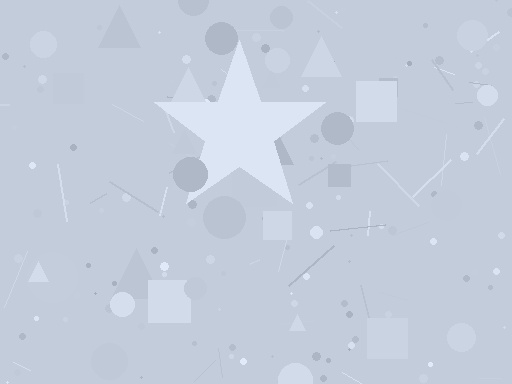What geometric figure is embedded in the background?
A star is embedded in the background.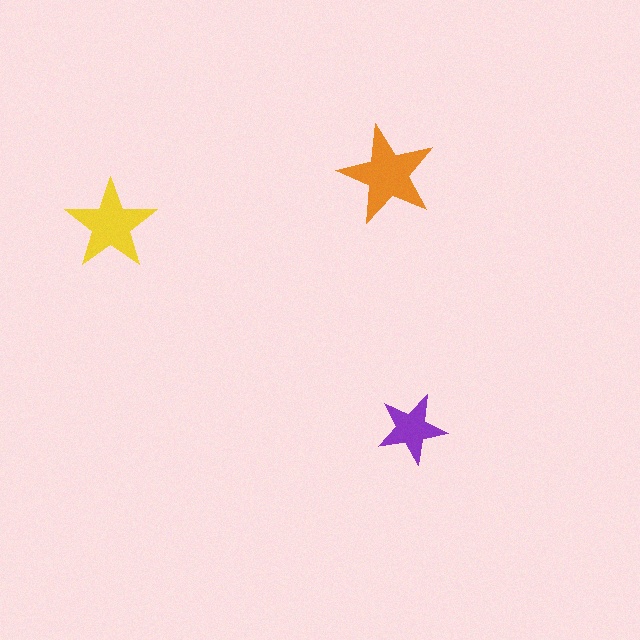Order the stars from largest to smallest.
the orange one, the yellow one, the purple one.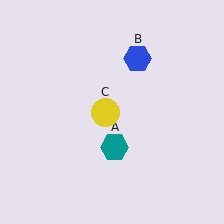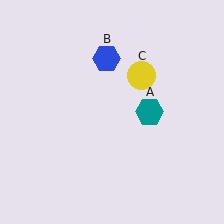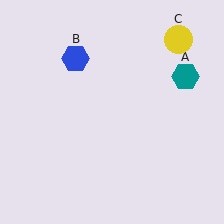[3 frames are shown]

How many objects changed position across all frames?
3 objects changed position: teal hexagon (object A), blue hexagon (object B), yellow circle (object C).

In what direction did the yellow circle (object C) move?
The yellow circle (object C) moved up and to the right.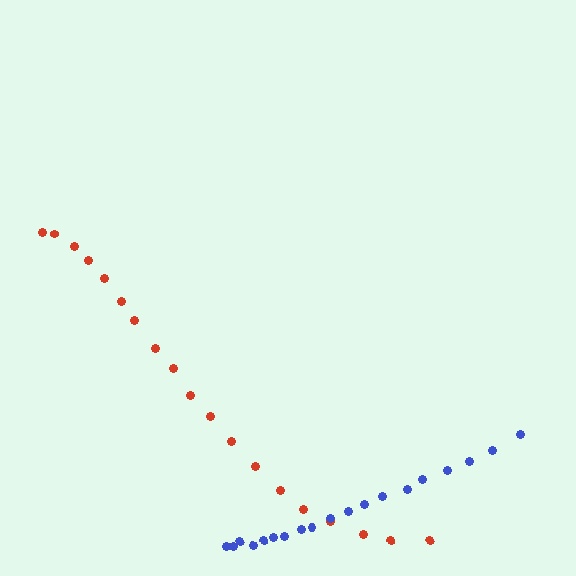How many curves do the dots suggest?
There are 2 distinct paths.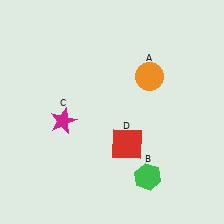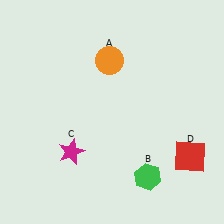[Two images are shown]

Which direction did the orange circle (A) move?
The orange circle (A) moved left.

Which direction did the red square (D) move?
The red square (D) moved right.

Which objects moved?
The objects that moved are: the orange circle (A), the magenta star (C), the red square (D).